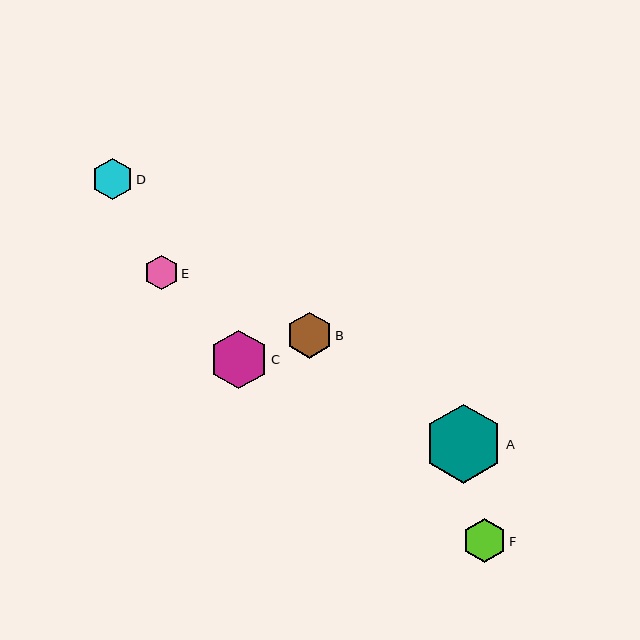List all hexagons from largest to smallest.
From largest to smallest: A, C, B, F, D, E.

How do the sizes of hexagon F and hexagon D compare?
Hexagon F and hexagon D are approximately the same size.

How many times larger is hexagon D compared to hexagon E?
Hexagon D is approximately 1.2 times the size of hexagon E.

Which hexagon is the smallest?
Hexagon E is the smallest with a size of approximately 34 pixels.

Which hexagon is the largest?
Hexagon A is the largest with a size of approximately 79 pixels.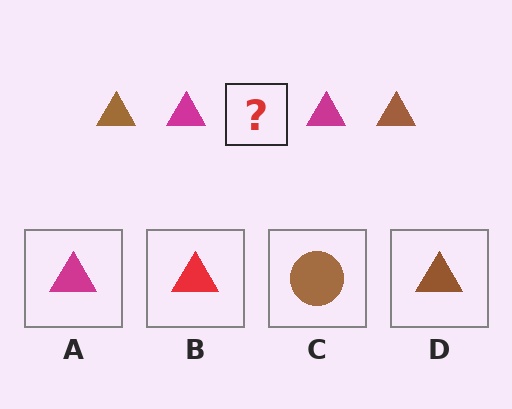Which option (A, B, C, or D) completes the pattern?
D.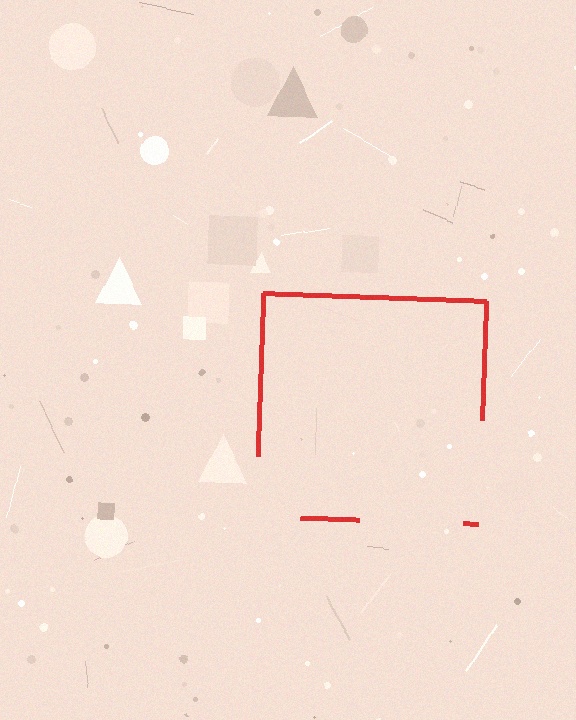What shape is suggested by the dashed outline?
The dashed outline suggests a square.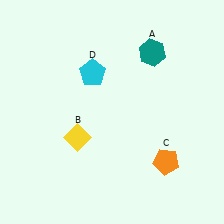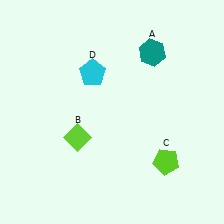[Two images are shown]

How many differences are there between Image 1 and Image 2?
There are 2 differences between the two images.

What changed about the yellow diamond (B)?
In Image 1, B is yellow. In Image 2, it changed to lime.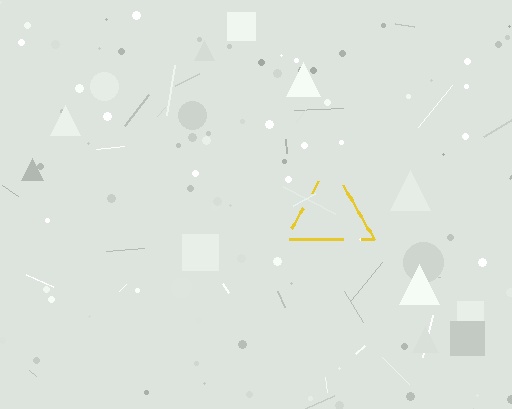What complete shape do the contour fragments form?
The contour fragments form a triangle.